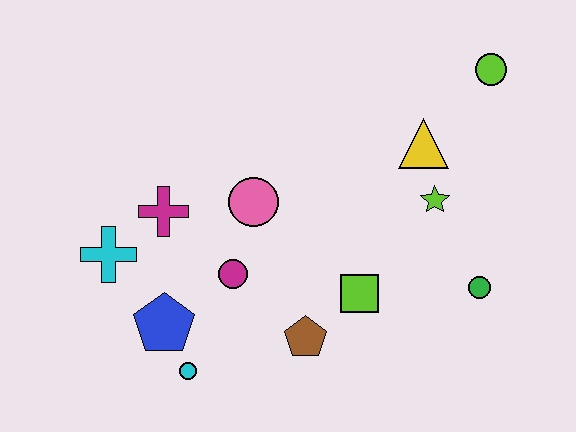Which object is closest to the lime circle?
The yellow triangle is closest to the lime circle.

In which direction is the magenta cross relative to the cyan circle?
The magenta cross is above the cyan circle.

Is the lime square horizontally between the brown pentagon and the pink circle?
No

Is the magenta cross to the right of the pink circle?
No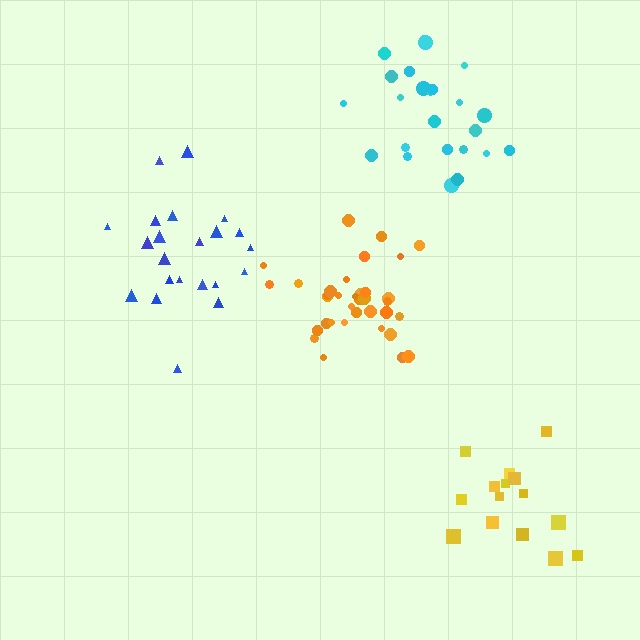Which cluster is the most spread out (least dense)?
Yellow.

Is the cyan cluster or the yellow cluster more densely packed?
Cyan.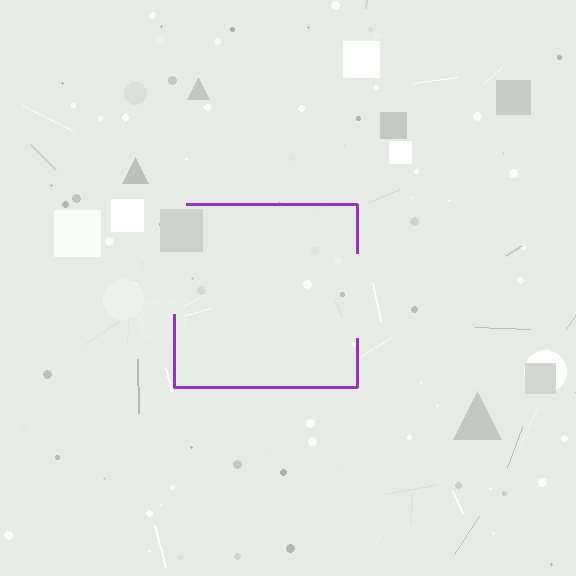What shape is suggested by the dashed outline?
The dashed outline suggests a square.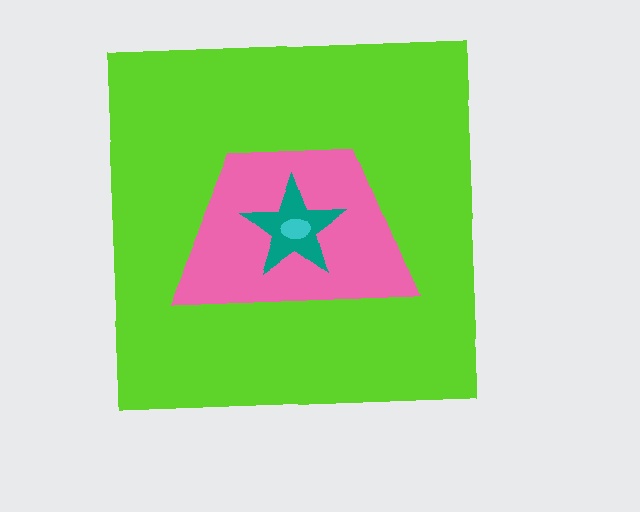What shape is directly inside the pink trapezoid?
The teal star.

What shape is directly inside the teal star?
The cyan ellipse.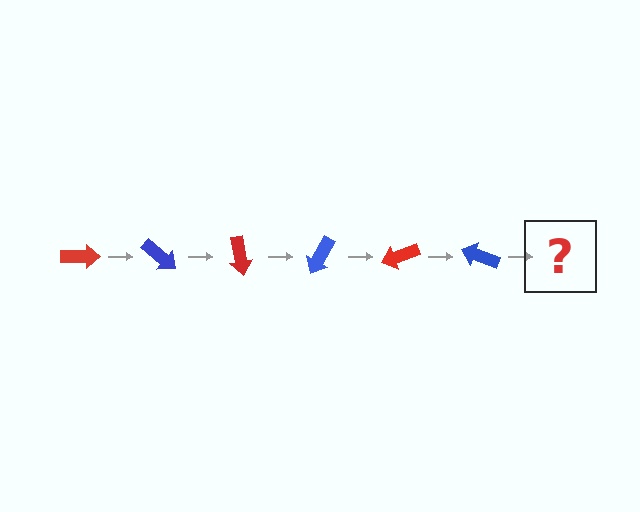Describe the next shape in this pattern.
It should be a red arrow, rotated 240 degrees from the start.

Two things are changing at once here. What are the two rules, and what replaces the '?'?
The two rules are that it rotates 40 degrees each step and the color cycles through red and blue. The '?' should be a red arrow, rotated 240 degrees from the start.